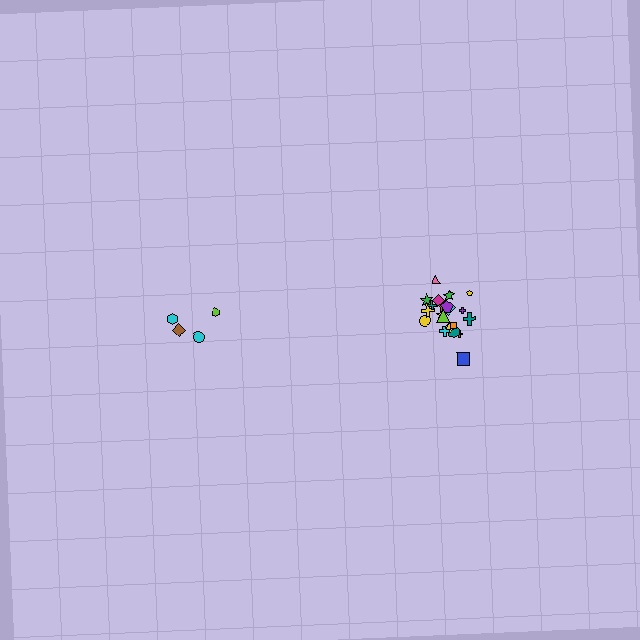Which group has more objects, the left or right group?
The right group.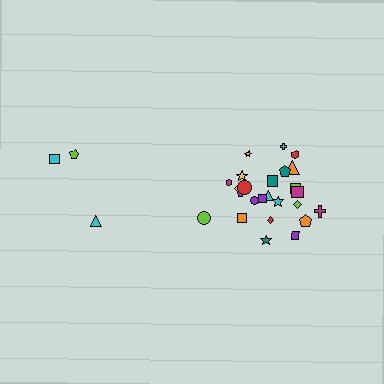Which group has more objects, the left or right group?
The right group.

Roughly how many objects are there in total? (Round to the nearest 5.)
Roughly 30 objects in total.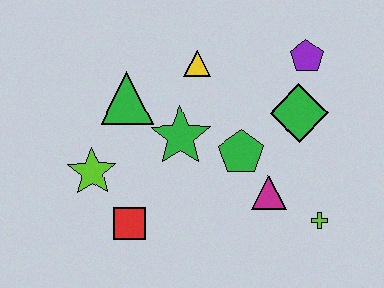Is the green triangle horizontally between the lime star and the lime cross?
Yes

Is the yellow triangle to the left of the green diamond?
Yes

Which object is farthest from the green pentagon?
The lime star is farthest from the green pentagon.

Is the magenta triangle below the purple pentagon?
Yes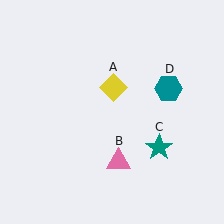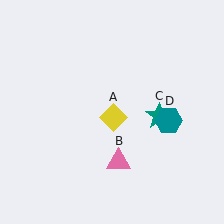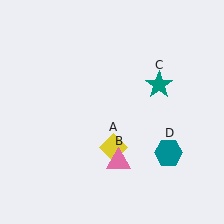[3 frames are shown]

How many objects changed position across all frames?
3 objects changed position: yellow diamond (object A), teal star (object C), teal hexagon (object D).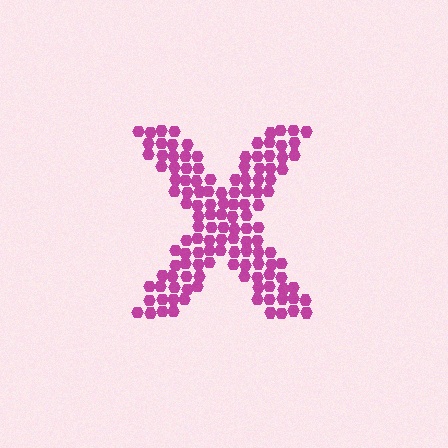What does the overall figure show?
The overall figure shows the letter X.